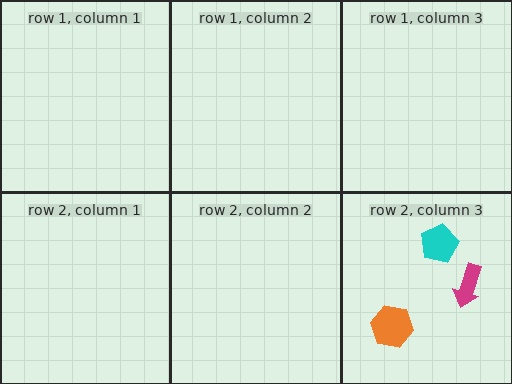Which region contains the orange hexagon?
The row 2, column 3 region.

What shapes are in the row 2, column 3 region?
The magenta arrow, the cyan pentagon, the orange hexagon.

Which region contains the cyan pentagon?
The row 2, column 3 region.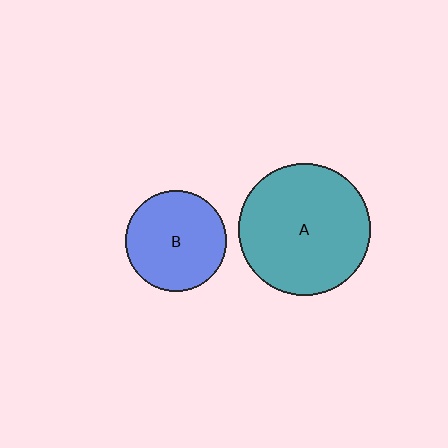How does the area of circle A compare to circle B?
Approximately 1.7 times.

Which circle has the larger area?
Circle A (teal).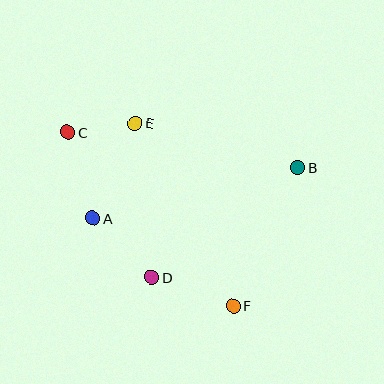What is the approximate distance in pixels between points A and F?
The distance between A and F is approximately 165 pixels.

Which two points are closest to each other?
Points C and E are closest to each other.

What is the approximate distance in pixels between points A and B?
The distance between A and B is approximately 211 pixels.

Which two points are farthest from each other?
Points C and F are farthest from each other.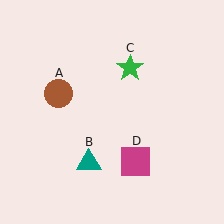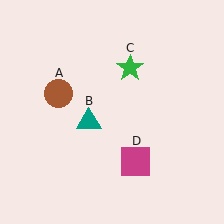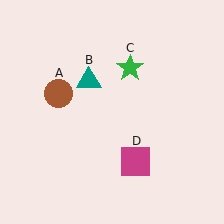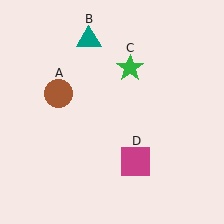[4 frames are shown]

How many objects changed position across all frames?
1 object changed position: teal triangle (object B).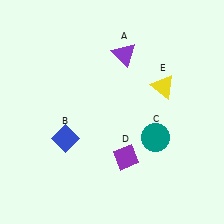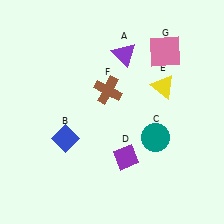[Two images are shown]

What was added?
A brown cross (F), a pink square (G) were added in Image 2.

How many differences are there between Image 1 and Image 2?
There are 2 differences between the two images.